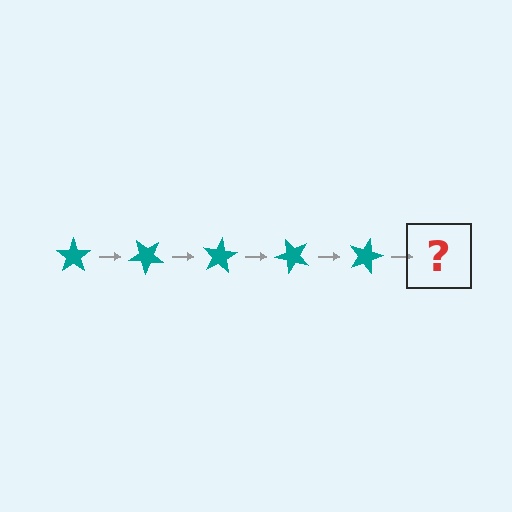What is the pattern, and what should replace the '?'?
The pattern is that the star rotates 40 degrees each step. The '?' should be a teal star rotated 200 degrees.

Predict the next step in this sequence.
The next step is a teal star rotated 200 degrees.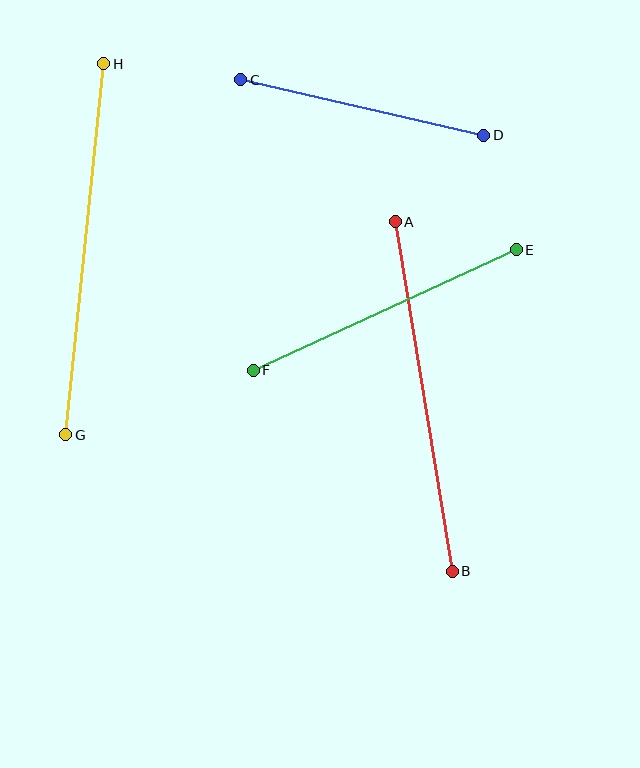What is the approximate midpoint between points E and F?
The midpoint is at approximately (385, 310) pixels.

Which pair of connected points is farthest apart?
Points G and H are farthest apart.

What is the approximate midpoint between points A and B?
The midpoint is at approximately (424, 397) pixels.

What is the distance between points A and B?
The distance is approximately 354 pixels.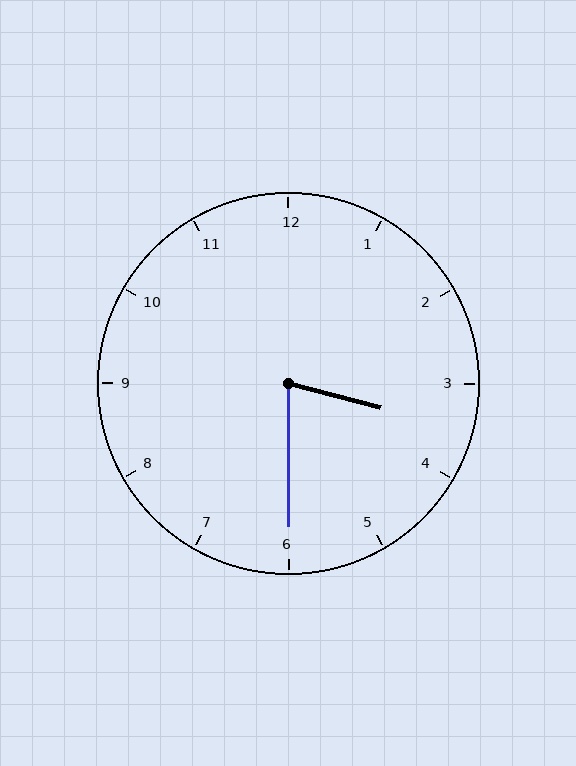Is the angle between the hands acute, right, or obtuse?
It is acute.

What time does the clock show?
3:30.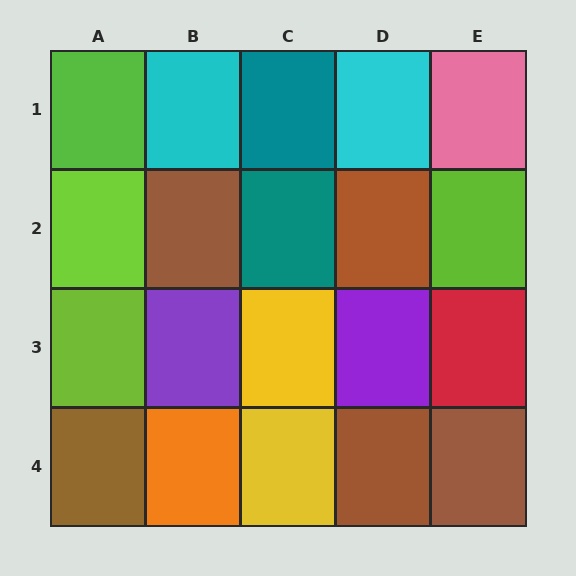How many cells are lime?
4 cells are lime.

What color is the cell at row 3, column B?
Purple.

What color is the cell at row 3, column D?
Purple.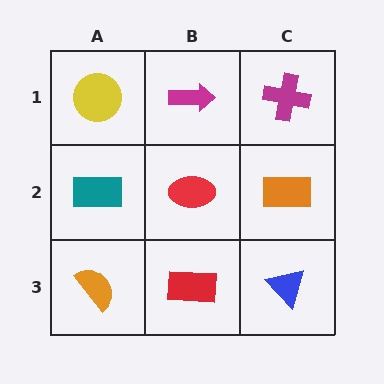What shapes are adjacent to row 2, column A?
A yellow circle (row 1, column A), an orange semicircle (row 3, column A), a red ellipse (row 2, column B).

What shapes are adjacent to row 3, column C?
An orange rectangle (row 2, column C), a red rectangle (row 3, column B).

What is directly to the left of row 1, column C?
A magenta arrow.